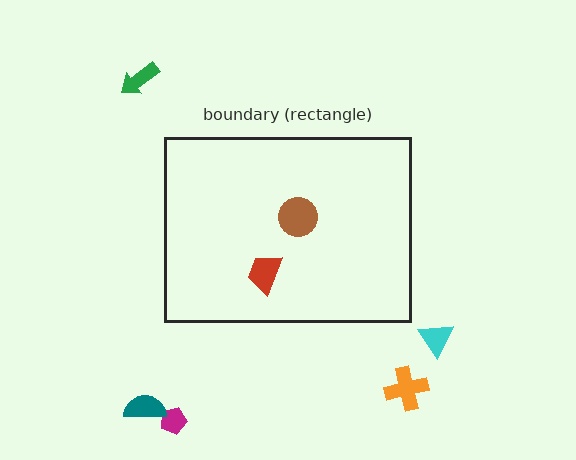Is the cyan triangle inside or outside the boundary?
Outside.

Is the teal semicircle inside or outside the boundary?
Outside.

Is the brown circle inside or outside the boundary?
Inside.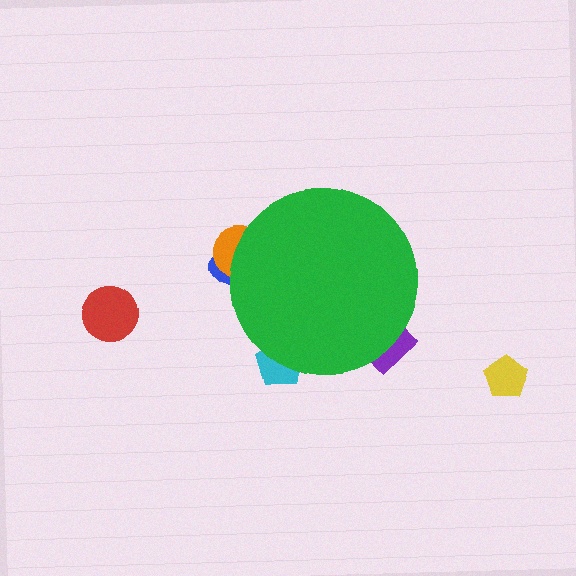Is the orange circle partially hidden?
Yes, the orange circle is partially hidden behind the green circle.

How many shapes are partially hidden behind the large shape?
4 shapes are partially hidden.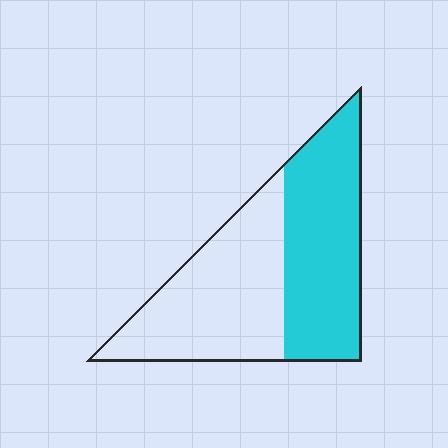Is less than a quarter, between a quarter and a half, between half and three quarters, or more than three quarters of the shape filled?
Between a quarter and a half.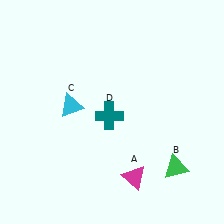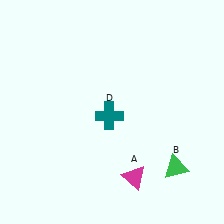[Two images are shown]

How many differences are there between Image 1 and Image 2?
There is 1 difference between the two images.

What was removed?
The cyan triangle (C) was removed in Image 2.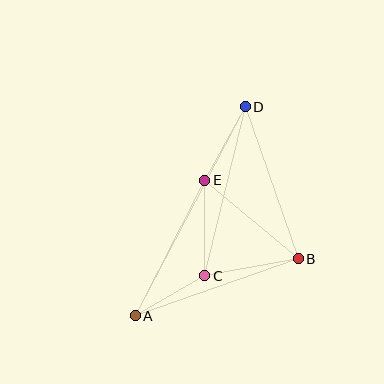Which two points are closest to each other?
Points A and C are closest to each other.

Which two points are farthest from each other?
Points A and D are farthest from each other.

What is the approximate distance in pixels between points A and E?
The distance between A and E is approximately 152 pixels.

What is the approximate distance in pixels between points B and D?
The distance between B and D is approximately 161 pixels.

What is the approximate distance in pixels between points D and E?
The distance between D and E is approximately 84 pixels.